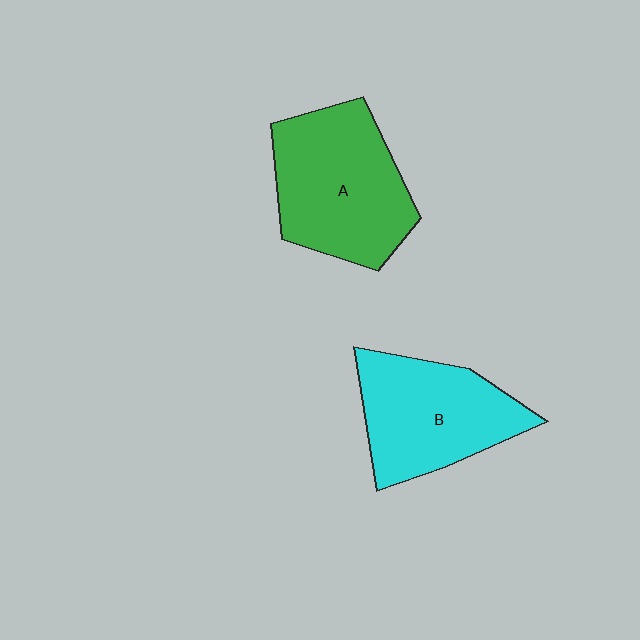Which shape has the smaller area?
Shape B (cyan).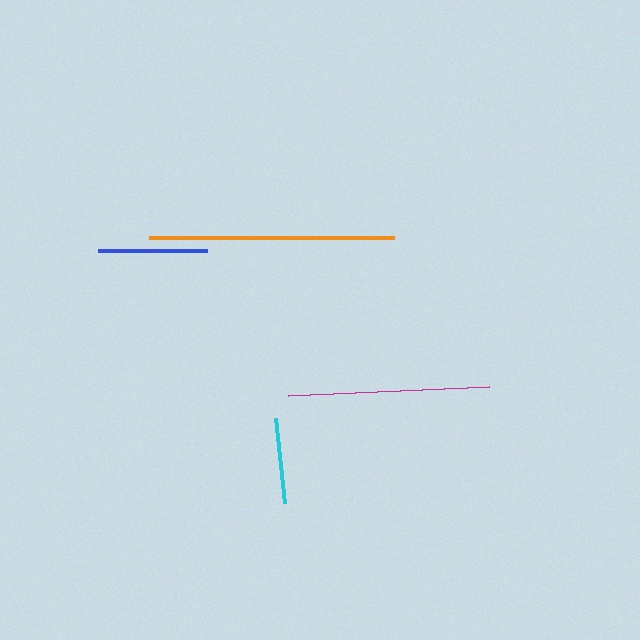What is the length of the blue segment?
The blue segment is approximately 109 pixels long.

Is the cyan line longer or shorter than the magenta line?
The magenta line is longer than the cyan line.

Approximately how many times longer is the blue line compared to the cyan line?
The blue line is approximately 1.3 times the length of the cyan line.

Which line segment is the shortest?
The cyan line is the shortest at approximately 85 pixels.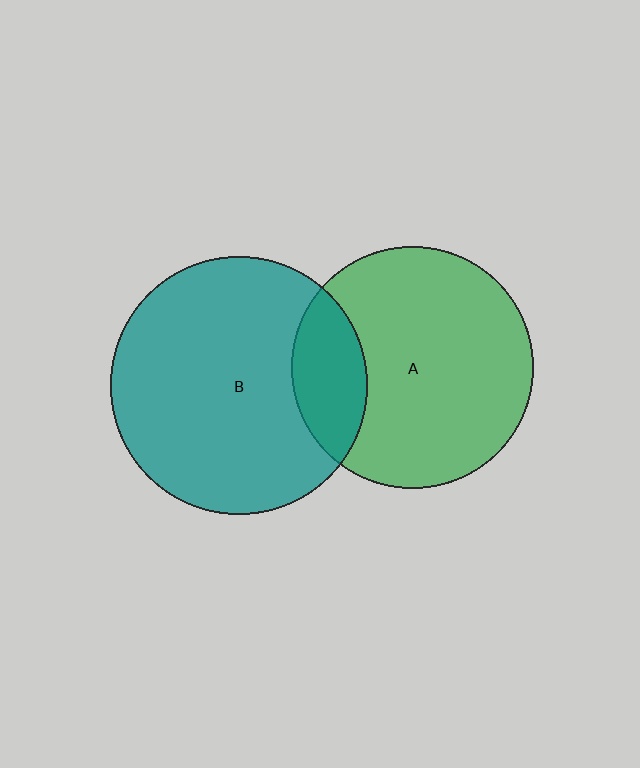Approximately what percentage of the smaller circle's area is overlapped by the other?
Approximately 20%.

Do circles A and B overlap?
Yes.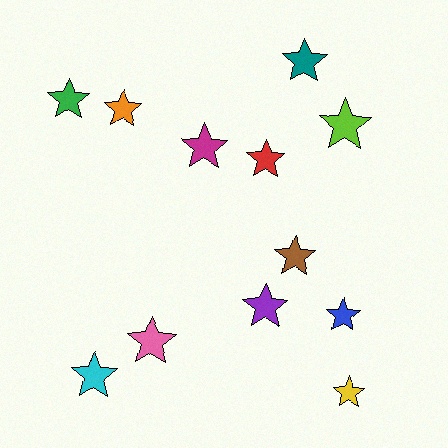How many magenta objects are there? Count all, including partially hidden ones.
There is 1 magenta object.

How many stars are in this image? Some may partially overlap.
There are 12 stars.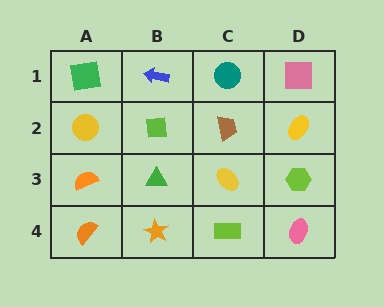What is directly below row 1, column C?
A brown trapezoid.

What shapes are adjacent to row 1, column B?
A lime square (row 2, column B), a green square (row 1, column A), a teal circle (row 1, column C).